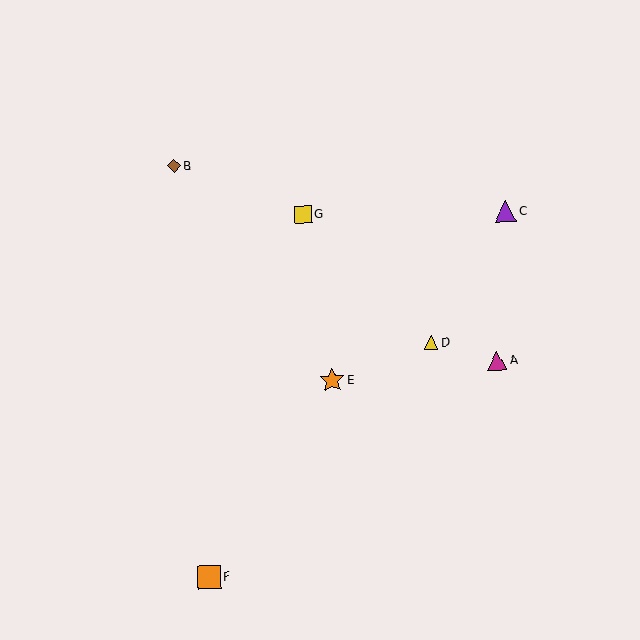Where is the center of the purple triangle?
The center of the purple triangle is at (506, 211).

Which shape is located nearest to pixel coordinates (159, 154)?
The brown diamond (labeled B) at (174, 166) is nearest to that location.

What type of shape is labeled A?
Shape A is a magenta triangle.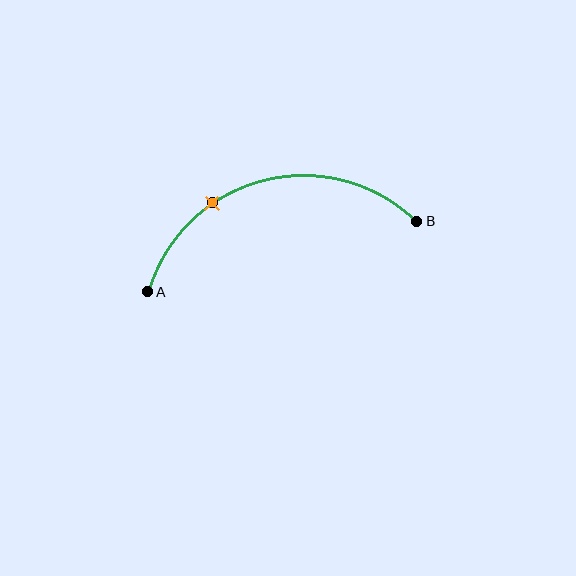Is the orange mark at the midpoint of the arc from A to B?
No. The orange mark lies on the arc but is closer to endpoint A. The arc midpoint would be at the point on the curve equidistant along the arc from both A and B.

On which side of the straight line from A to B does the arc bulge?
The arc bulges above the straight line connecting A and B.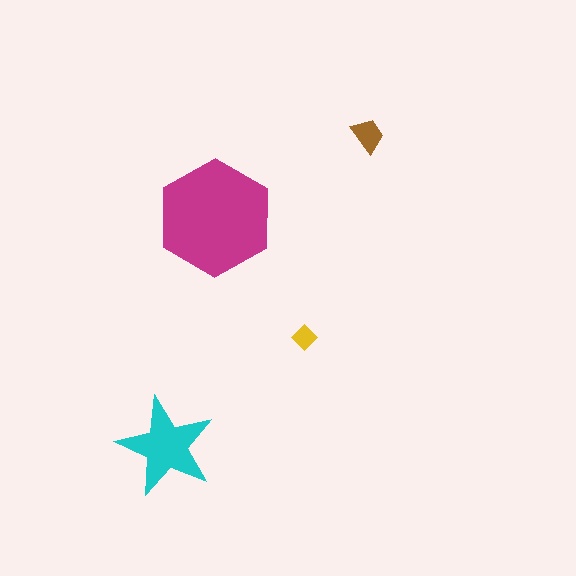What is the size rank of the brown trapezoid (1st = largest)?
3rd.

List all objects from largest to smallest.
The magenta hexagon, the cyan star, the brown trapezoid, the yellow diamond.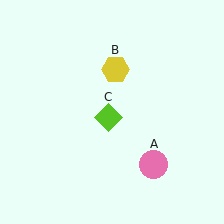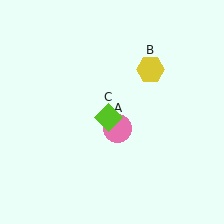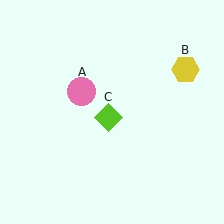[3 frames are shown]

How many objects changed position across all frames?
2 objects changed position: pink circle (object A), yellow hexagon (object B).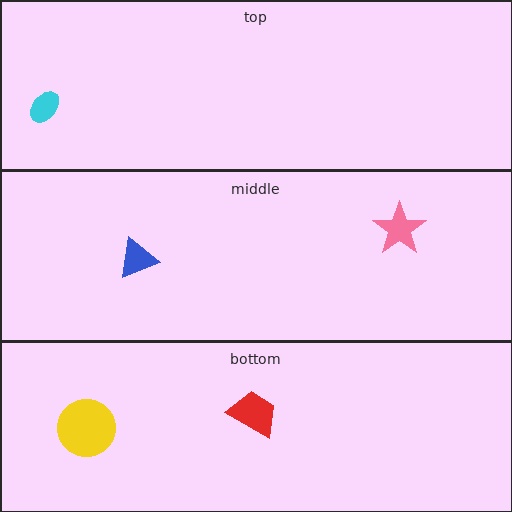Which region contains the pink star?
The middle region.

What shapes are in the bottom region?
The yellow circle, the red trapezoid.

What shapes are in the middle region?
The pink star, the blue triangle.